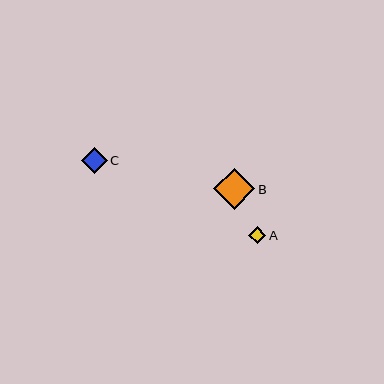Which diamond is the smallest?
Diamond A is the smallest with a size of approximately 17 pixels.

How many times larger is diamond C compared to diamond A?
Diamond C is approximately 1.6 times the size of diamond A.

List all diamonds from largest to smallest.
From largest to smallest: B, C, A.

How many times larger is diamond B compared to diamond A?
Diamond B is approximately 2.4 times the size of diamond A.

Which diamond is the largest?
Diamond B is the largest with a size of approximately 41 pixels.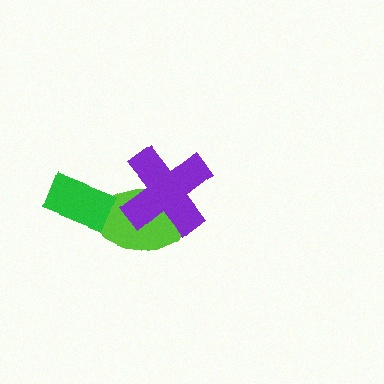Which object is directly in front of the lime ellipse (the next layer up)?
The green rectangle is directly in front of the lime ellipse.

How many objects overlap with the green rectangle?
1 object overlaps with the green rectangle.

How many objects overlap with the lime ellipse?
2 objects overlap with the lime ellipse.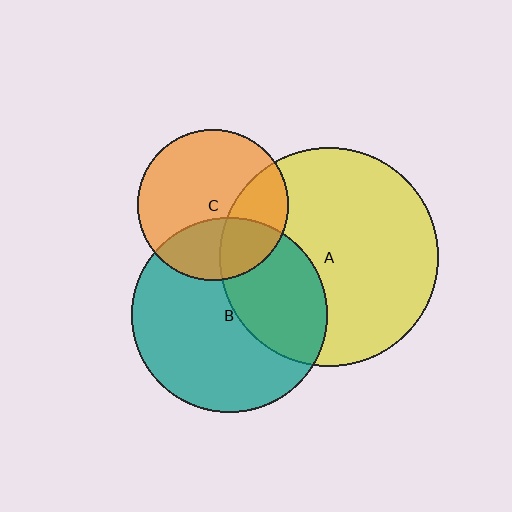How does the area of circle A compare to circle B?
Approximately 1.3 times.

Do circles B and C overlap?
Yes.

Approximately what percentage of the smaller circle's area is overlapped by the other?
Approximately 30%.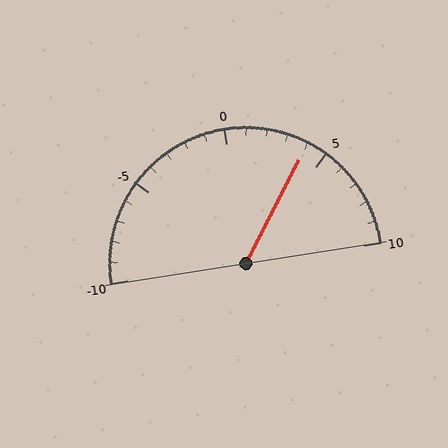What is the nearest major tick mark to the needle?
The nearest major tick mark is 5.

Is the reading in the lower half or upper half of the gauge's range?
The reading is in the upper half of the range (-10 to 10).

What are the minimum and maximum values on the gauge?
The gauge ranges from -10 to 10.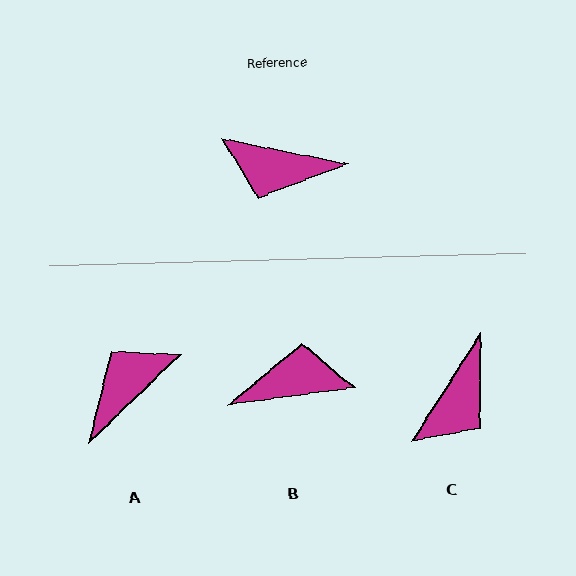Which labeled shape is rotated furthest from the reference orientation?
B, about 161 degrees away.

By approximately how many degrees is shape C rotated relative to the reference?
Approximately 69 degrees counter-clockwise.